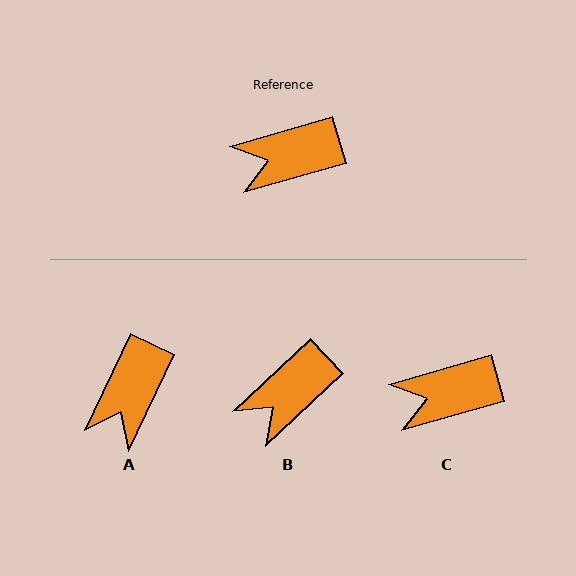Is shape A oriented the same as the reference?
No, it is off by about 49 degrees.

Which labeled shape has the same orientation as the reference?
C.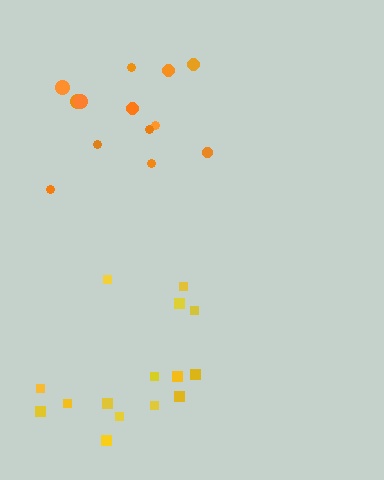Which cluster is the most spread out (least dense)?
Yellow.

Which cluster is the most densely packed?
Orange.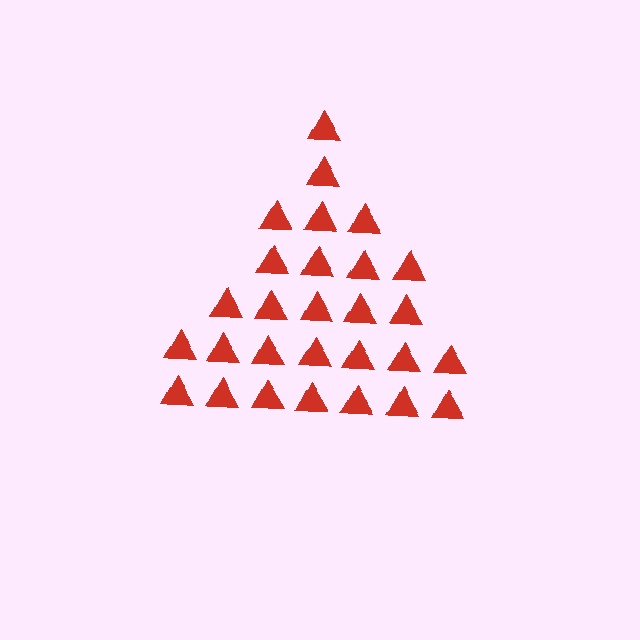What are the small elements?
The small elements are triangles.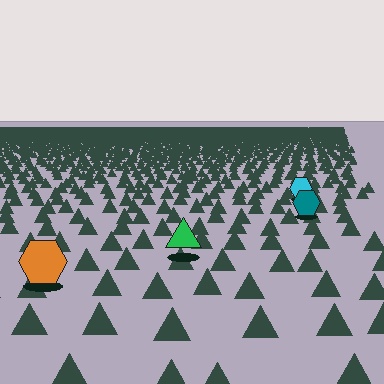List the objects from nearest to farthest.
From nearest to farthest: the orange hexagon, the green triangle, the teal hexagon, the cyan hexagon.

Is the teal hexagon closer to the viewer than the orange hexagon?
No. The orange hexagon is closer — you can tell from the texture gradient: the ground texture is coarser near it.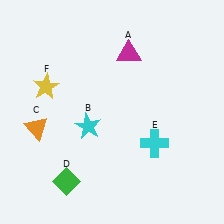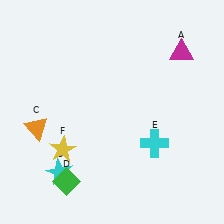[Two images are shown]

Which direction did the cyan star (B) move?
The cyan star (B) moved down.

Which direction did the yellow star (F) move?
The yellow star (F) moved down.